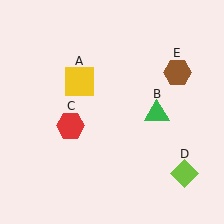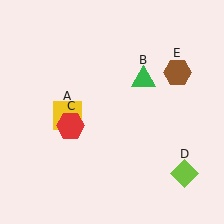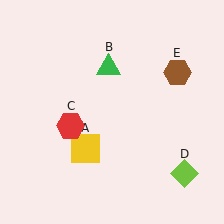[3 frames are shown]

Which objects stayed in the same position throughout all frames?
Red hexagon (object C) and lime diamond (object D) and brown hexagon (object E) remained stationary.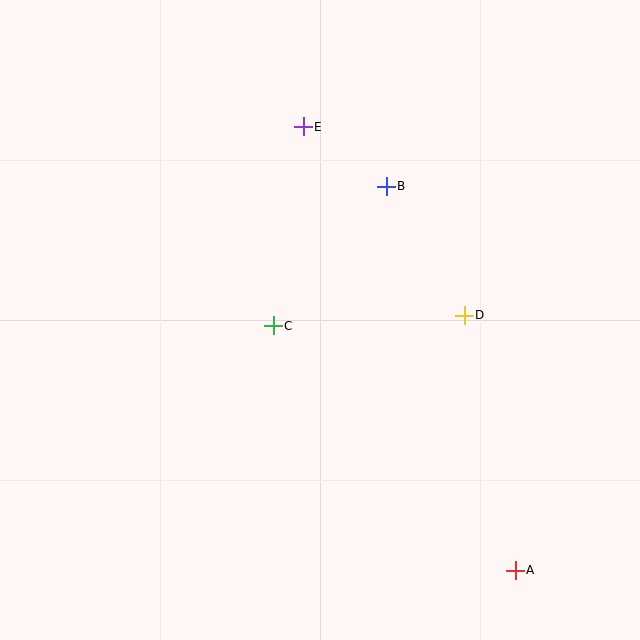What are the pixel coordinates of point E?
Point E is at (303, 127).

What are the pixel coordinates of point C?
Point C is at (273, 326).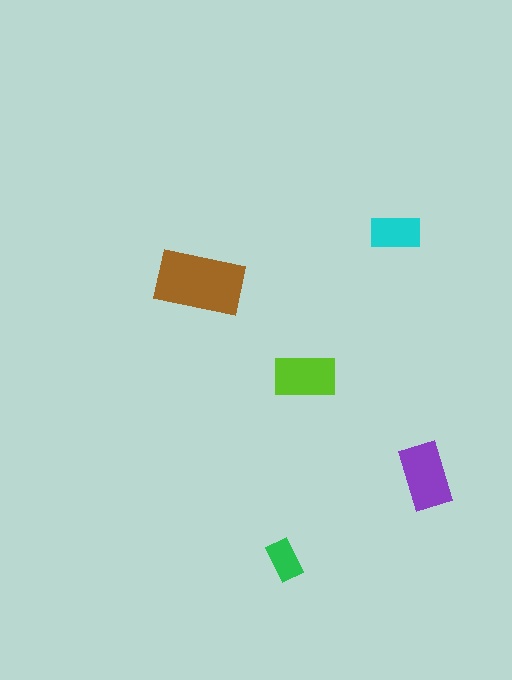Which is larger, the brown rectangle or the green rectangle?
The brown one.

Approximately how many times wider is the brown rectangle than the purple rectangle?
About 1.5 times wider.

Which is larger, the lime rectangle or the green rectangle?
The lime one.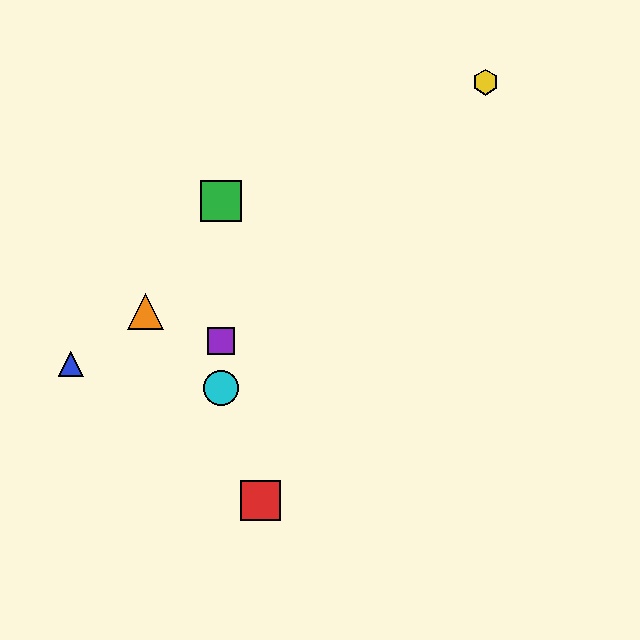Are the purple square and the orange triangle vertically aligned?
No, the purple square is at x≈221 and the orange triangle is at x≈146.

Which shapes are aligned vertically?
The green square, the purple square, the cyan circle are aligned vertically.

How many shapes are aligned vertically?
3 shapes (the green square, the purple square, the cyan circle) are aligned vertically.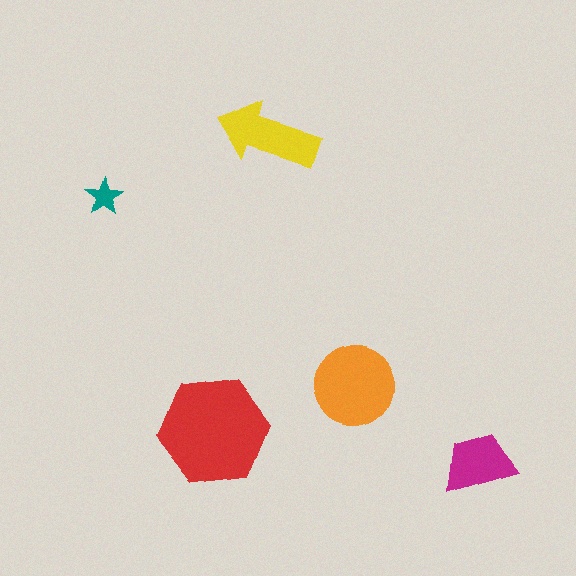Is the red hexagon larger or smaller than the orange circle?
Larger.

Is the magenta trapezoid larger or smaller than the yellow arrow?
Smaller.